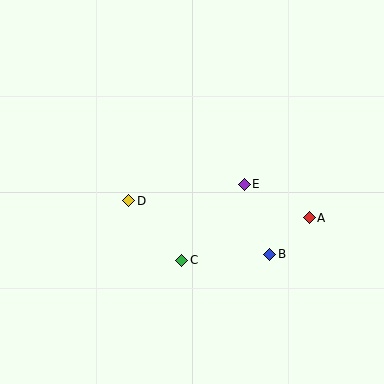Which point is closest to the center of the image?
Point E at (244, 184) is closest to the center.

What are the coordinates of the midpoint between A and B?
The midpoint between A and B is at (289, 236).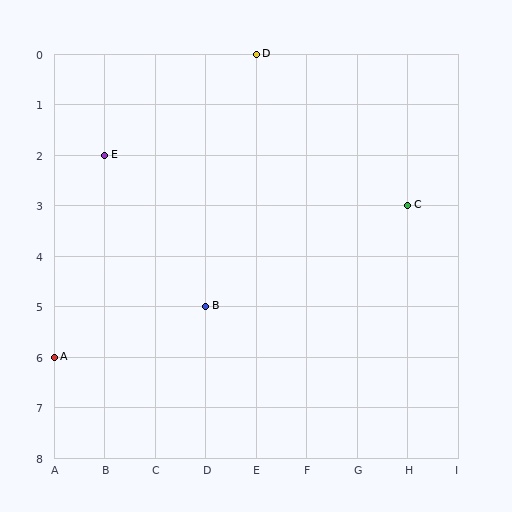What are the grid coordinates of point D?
Point D is at grid coordinates (E, 0).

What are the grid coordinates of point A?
Point A is at grid coordinates (A, 6).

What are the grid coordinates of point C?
Point C is at grid coordinates (H, 3).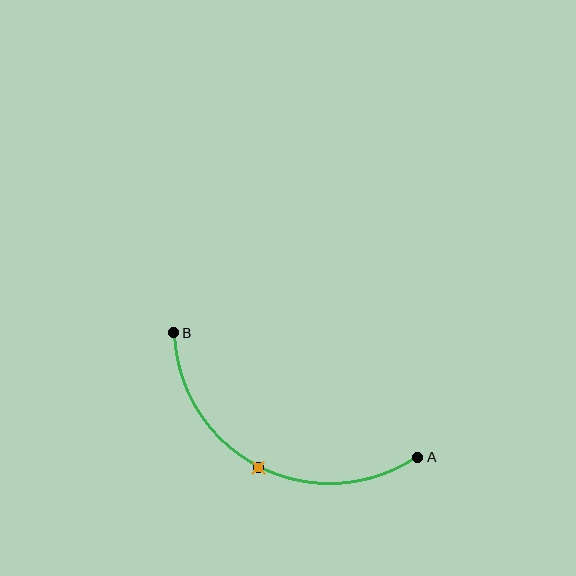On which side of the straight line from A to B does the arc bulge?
The arc bulges below the straight line connecting A and B.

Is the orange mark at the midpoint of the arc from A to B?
Yes. The orange mark lies on the arc at equal arc-length from both A and B — it is the arc midpoint.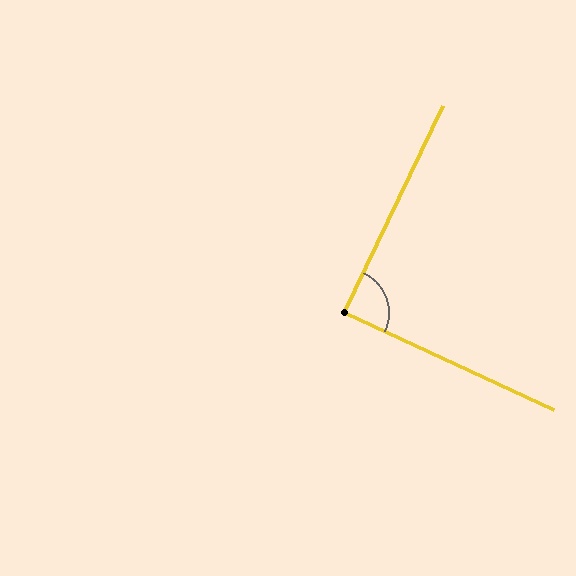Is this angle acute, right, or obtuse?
It is approximately a right angle.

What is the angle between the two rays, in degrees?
Approximately 89 degrees.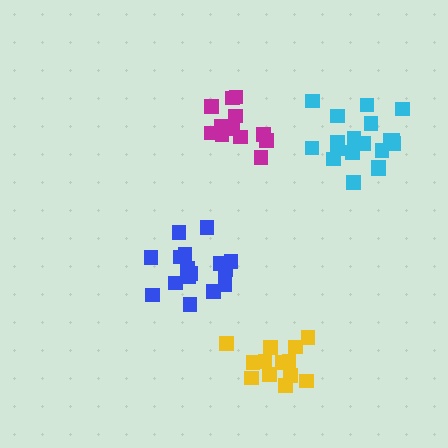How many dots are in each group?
Group 1: 19 dots, Group 2: 13 dots, Group 3: 13 dots, Group 4: 16 dots (61 total).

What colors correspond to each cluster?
The clusters are colored: cyan, yellow, magenta, blue.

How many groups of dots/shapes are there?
There are 4 groups.